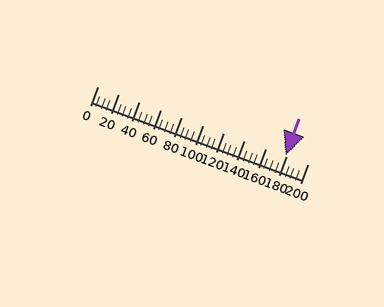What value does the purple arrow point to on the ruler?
The purple arrow points to approximately 179.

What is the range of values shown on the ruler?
The ruler shows values from 0 to 200.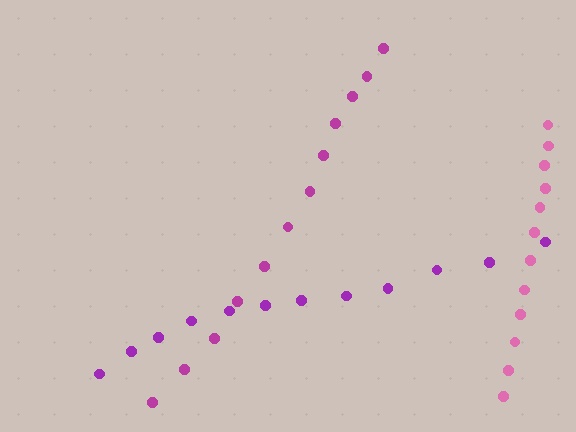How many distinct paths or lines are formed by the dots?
There are 3 distinct paths.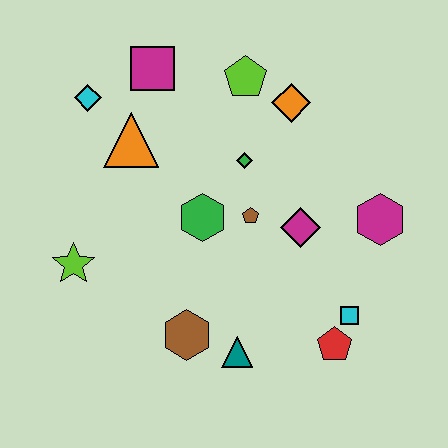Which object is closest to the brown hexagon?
The teal triangle is closest to the brown hexagon.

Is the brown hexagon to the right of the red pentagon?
No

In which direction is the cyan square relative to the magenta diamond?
The cyan square is below the magenta diamond.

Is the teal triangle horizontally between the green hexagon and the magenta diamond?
Yes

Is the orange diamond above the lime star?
Yes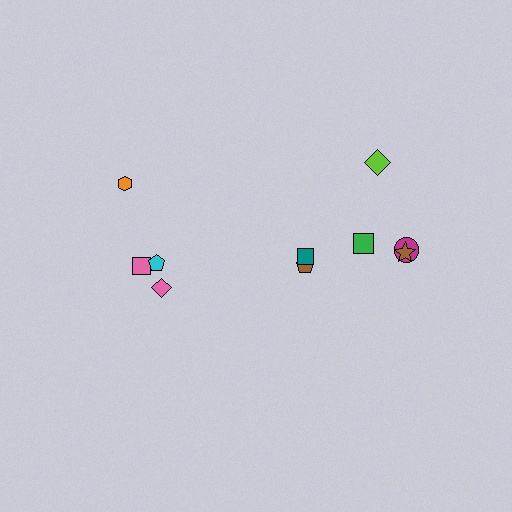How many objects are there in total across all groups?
There are 10 objects.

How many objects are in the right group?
There are 6 objects.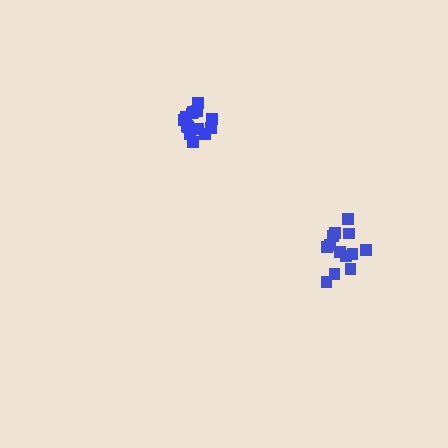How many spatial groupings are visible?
There are 2 spatial groupings.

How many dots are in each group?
Group 1: 14 dots, Group 2: 13 dots (27 total).